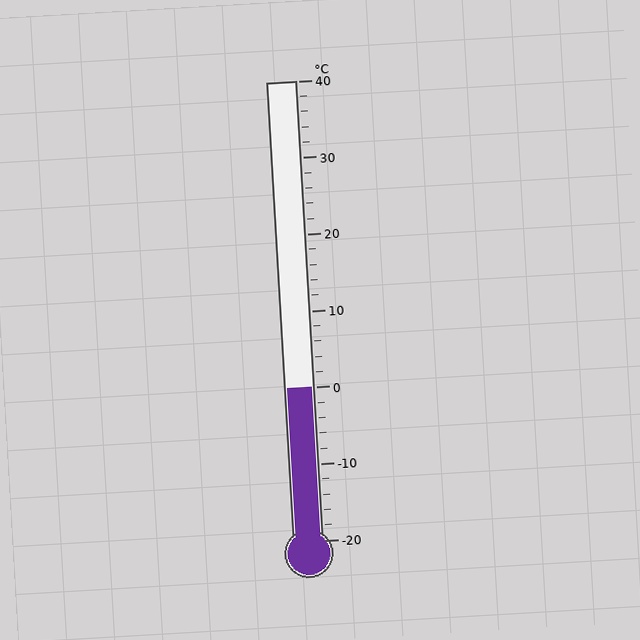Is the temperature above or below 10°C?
The temperature is below 10°C.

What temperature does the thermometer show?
The thermometer shows approximately 0°C.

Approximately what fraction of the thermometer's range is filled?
The thermometer is filled to approximately 35% of its range.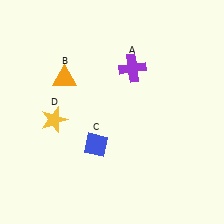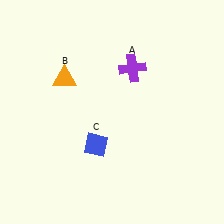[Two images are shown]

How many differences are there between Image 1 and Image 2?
There is 1 difference between the two images.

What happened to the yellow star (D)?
The yellow star (D) was removed in Image 2. It was in the bottom-left area of Image 1.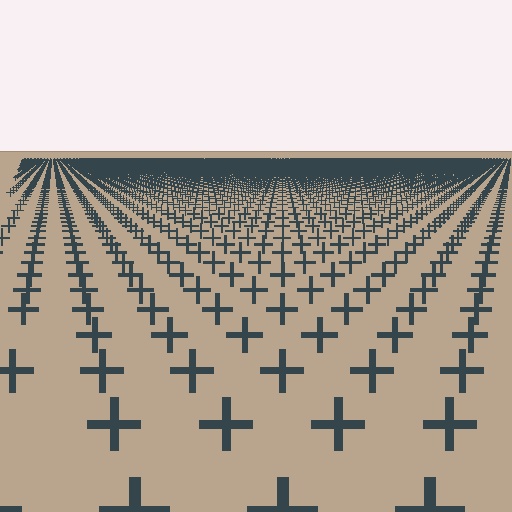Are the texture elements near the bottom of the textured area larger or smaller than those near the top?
Larger. Near the bottom, elements are closer to the viewer and appear at a bigger on-screen size.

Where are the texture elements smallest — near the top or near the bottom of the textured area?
Near the top.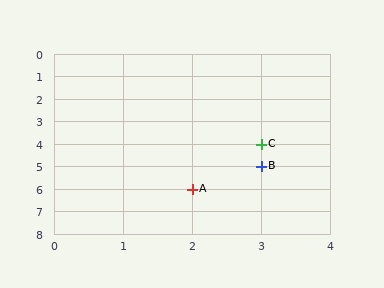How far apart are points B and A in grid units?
Points B and A are 1 column and 1 row apart (about 1.4 grid units diagonally).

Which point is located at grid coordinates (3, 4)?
Point C is at (3, 4).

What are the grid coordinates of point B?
Point B is at grid coordinates (3, 5).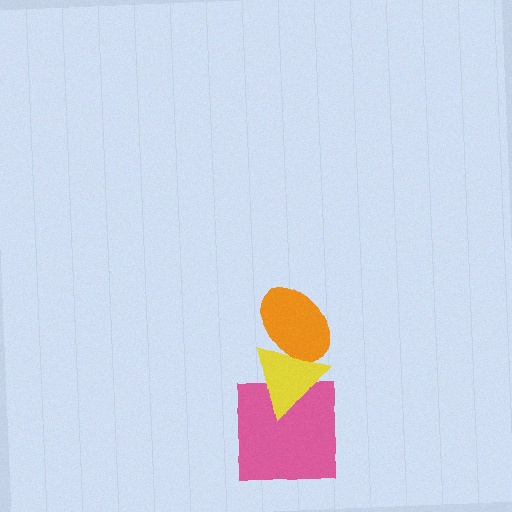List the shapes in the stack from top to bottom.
From top to bottom: the orange ellipse, the yellow triangle, the pink square.